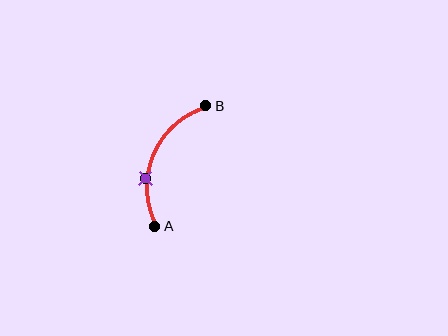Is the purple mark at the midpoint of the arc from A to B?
No. The purple mark lies on the arc but is closer to endpoint A. The arc midpoint would be at the point on the curve equidistant along the arc from both A and B.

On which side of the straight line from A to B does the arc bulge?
The arc bulges to the left of the straight line connecting A and B.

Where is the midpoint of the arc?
The arc midpoint is the point on the curve farthest from the straight line joining A and B. It sits to the left of that line.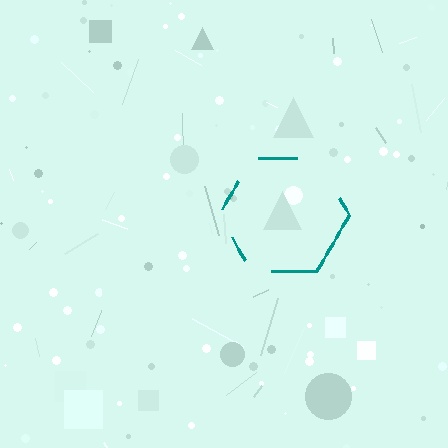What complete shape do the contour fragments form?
The contour fragments form a hexagon.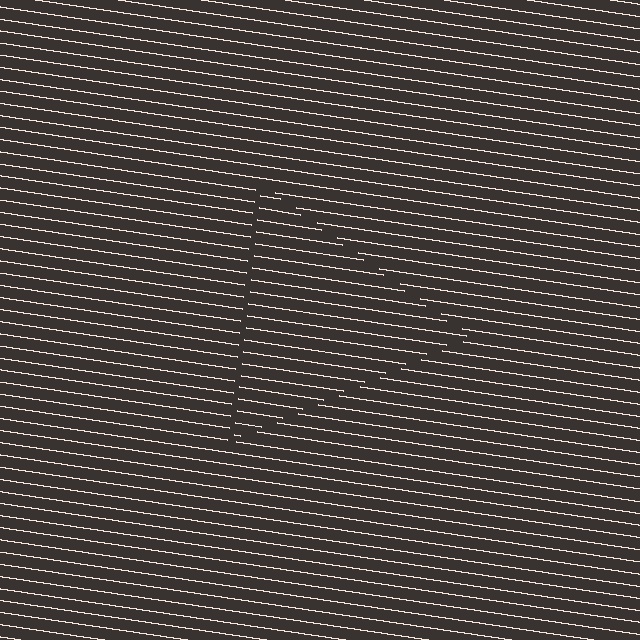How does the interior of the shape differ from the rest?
The interior of the shape contains the same grating, shifted by half a period — the contour is defined by the phase discontinuity where line-ends from the inner and outer gratings abut.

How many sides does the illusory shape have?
3 sides — the line-ends trace a triangle.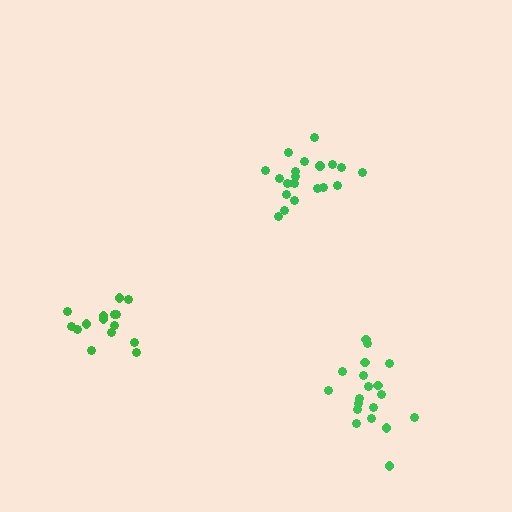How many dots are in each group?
Group 1: 19 dots, Group 2: 20 dots, Group 3: 15 dots (54 total).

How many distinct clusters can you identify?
There are 3 distinct clusters.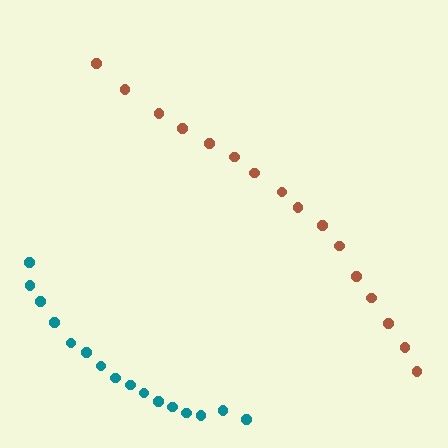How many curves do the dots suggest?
There are 2 distinct paths.